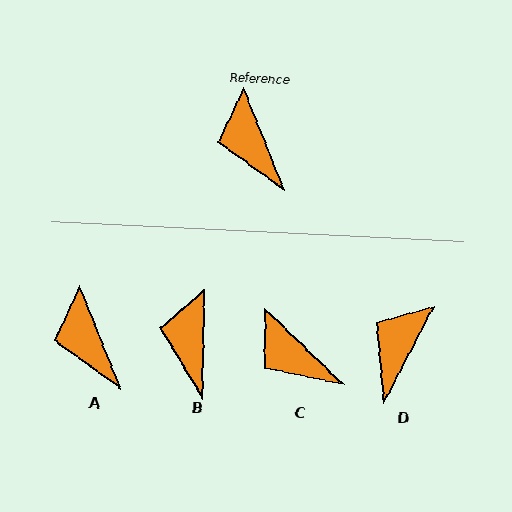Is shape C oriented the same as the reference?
No, it is off by about 24 degrees.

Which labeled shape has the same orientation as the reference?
A.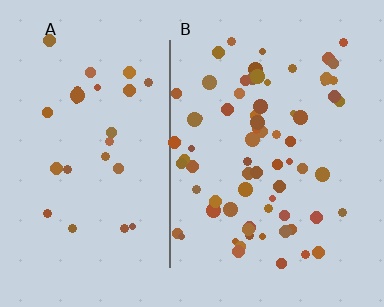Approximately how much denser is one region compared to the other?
Approximately 2.6× — region B over region A.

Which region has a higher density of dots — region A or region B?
B (the right).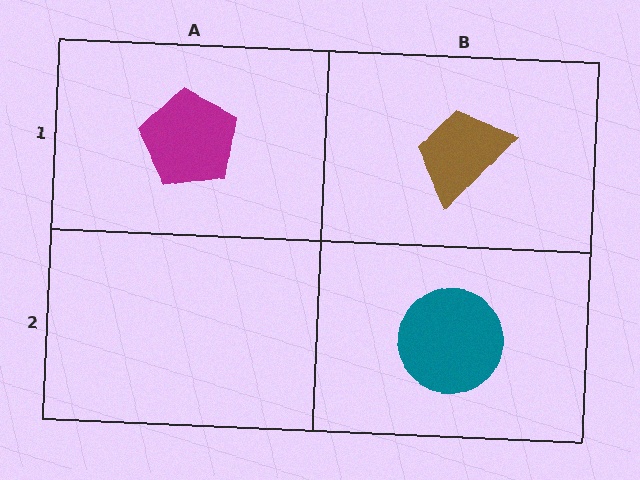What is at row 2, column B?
A teal circle.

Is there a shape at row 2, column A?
No, that cell is empty.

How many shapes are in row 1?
2 shapes.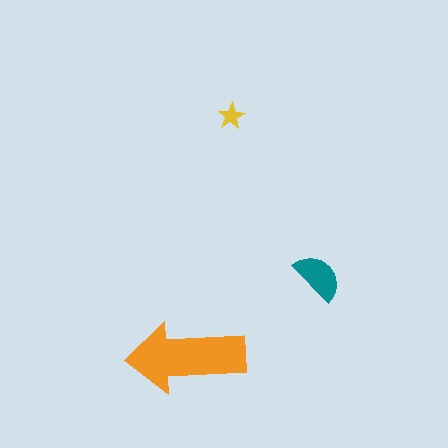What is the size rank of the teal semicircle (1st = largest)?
2nd.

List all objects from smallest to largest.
The yellow star, the teal semicircle, the orange arrow.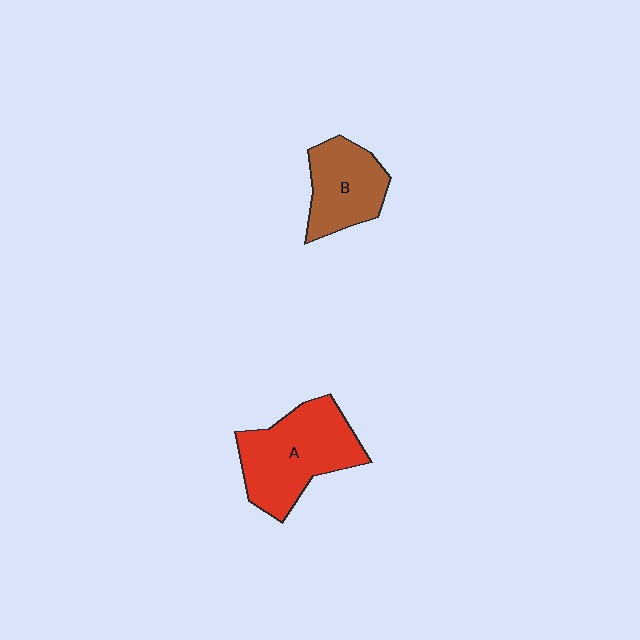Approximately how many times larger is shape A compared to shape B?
Approximately 1.5 times.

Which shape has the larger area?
Shape A (red).